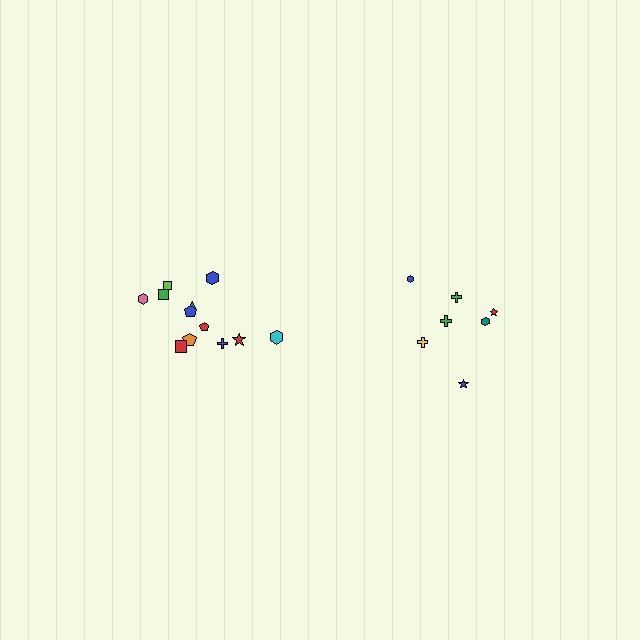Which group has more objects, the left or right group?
The left group.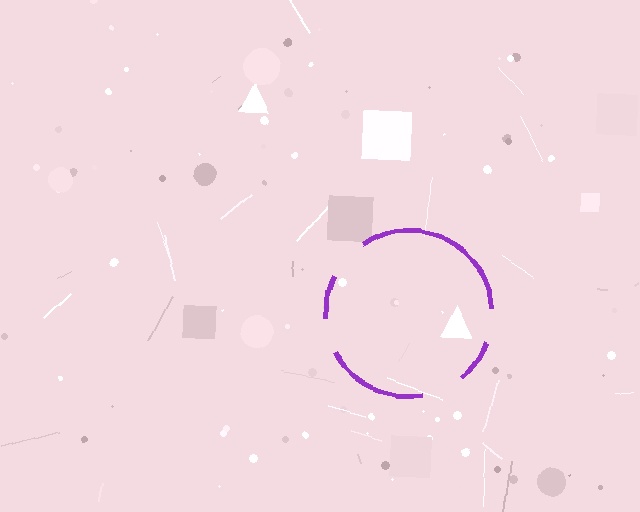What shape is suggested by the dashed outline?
The dashed outline suggests a circle.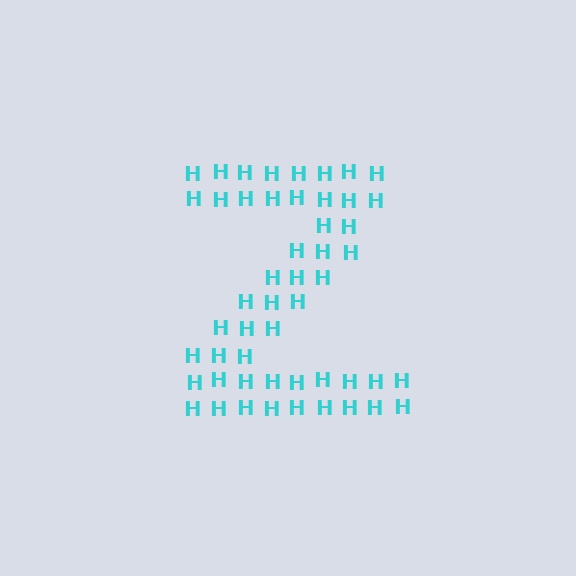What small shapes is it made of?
It is made of small letter H's.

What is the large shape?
The large shape is the letter Z.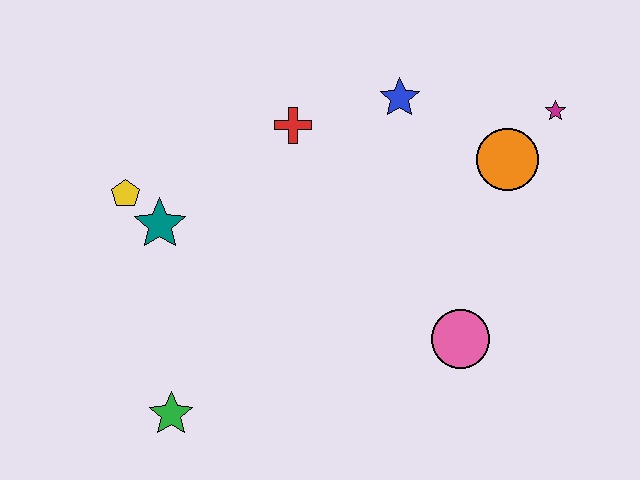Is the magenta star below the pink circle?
No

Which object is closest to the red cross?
The blue star is closest to the red cross.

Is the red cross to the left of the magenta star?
Yes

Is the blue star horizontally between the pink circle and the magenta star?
No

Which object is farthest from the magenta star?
The green star is farthest from the magenta star.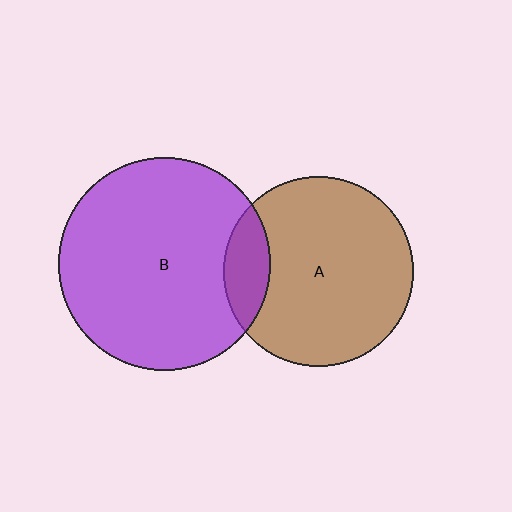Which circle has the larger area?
Circle B (purple).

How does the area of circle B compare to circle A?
Approximately 1.3 times.